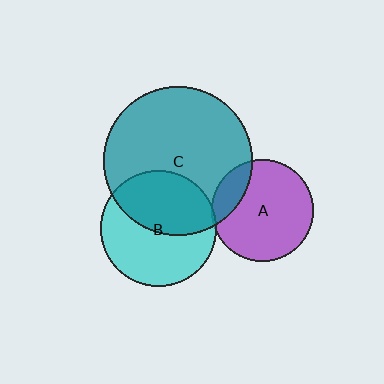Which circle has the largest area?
Circle C (teal).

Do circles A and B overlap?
Yes.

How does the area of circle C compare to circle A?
Approximately 2.1 times.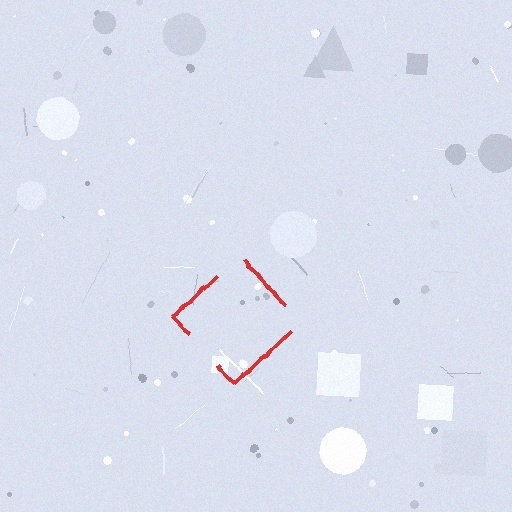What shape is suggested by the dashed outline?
The dashed outline suggests a diamond.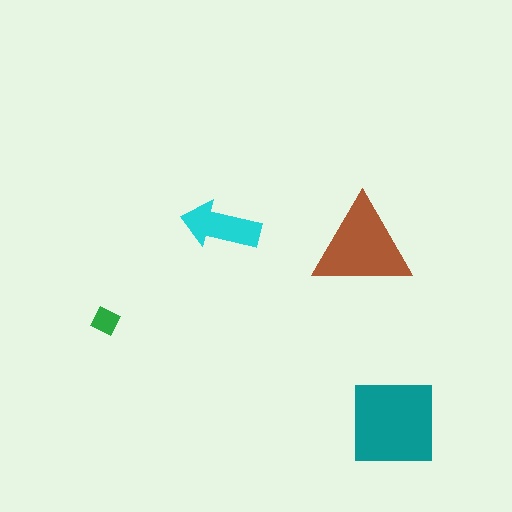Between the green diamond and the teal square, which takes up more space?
The teal square.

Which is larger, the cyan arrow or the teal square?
The teal square.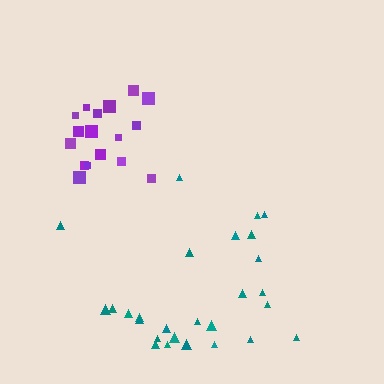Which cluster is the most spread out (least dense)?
Teal.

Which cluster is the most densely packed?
Purple.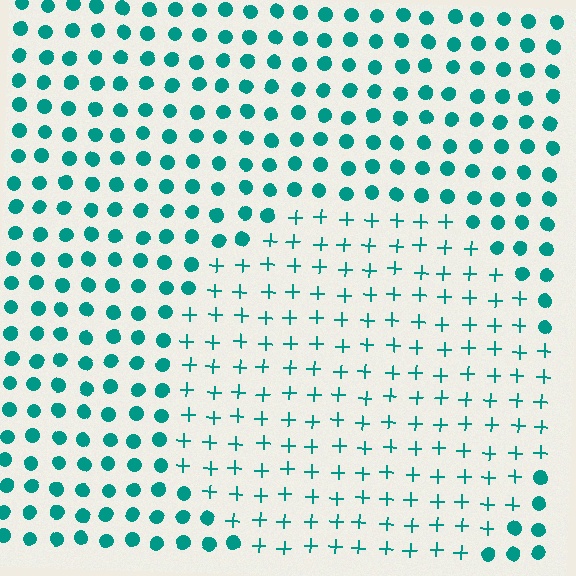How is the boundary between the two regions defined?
The boundary is defined by a change in element shape: plus signs inside vs. circles outside. All elements share the same color and spacing.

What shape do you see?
I see a circle.